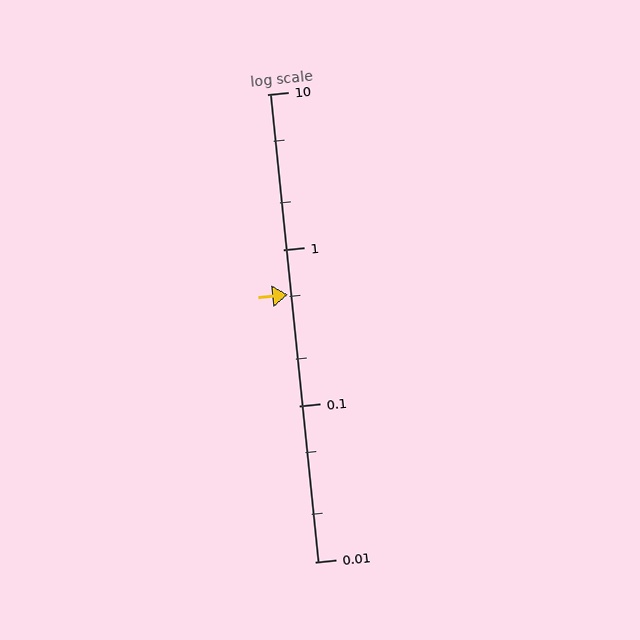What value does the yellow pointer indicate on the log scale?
The pointer indicates approximately 0.52.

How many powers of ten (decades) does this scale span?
The scale spans 3 decades, from 0.01 to 10.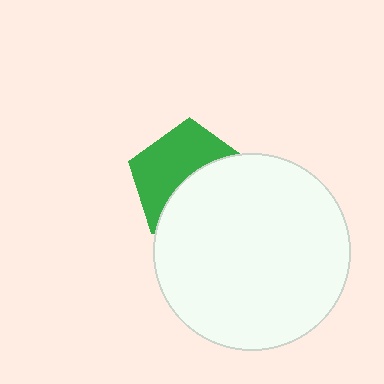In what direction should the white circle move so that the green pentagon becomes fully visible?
The white circle should move down. That is the shortest direction to clear the overlap and leave the green pentagon fully visible.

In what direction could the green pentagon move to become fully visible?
The green pentagon could move up. That would shift it out from behind the white circle entirely.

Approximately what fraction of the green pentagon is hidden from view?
Roughly 50% of the green pentagon is hidden behind the white circle.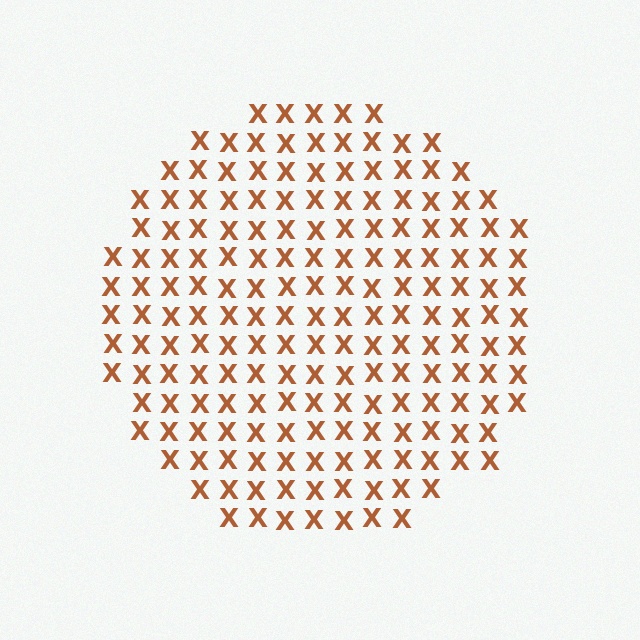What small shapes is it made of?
It is made of small letter X's.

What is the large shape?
The large shape is a circle.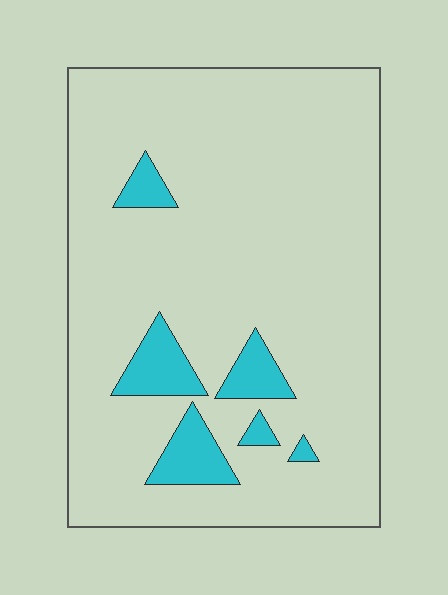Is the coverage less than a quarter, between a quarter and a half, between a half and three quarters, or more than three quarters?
Less than a quarter.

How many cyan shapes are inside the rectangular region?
6.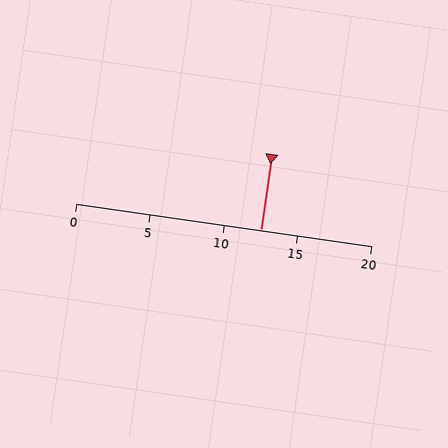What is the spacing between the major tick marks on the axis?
The major ticks are spaced 5 apart.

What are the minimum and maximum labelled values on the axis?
The axis runs from 0 to 20.